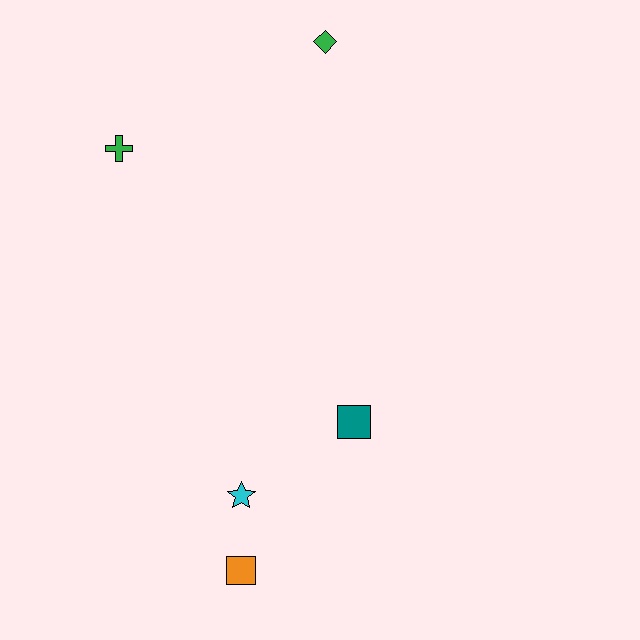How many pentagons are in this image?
There are no pentagons.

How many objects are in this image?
There are 5 objects.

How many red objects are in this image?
There are no red objects.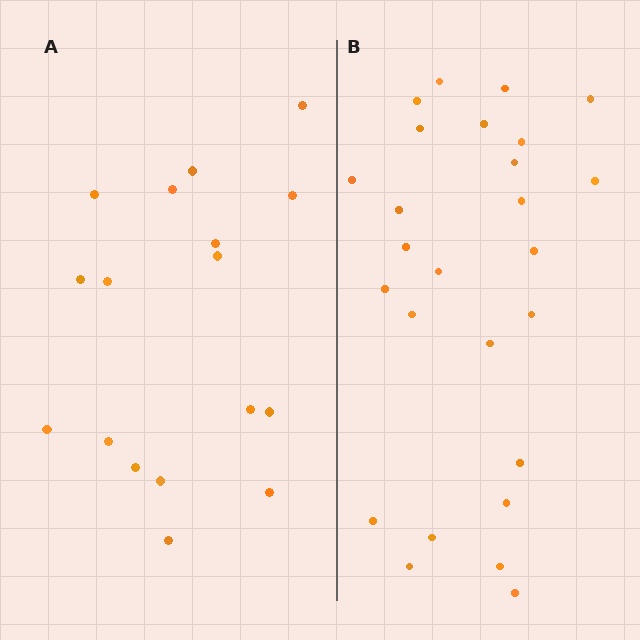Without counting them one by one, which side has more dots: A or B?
Region B (the right region) has more dots.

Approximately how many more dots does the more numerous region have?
Region B has roughly 8 or so more dots than region A.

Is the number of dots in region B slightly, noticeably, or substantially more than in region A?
Region B has substantially more. The ratio is roughly 1.5 to 1.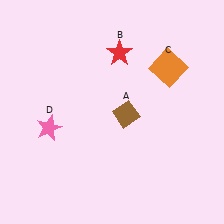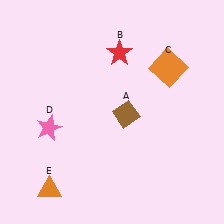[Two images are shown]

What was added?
An orange triangle (E) was added in Image 2.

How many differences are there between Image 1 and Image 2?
There is 1 difference between the two images.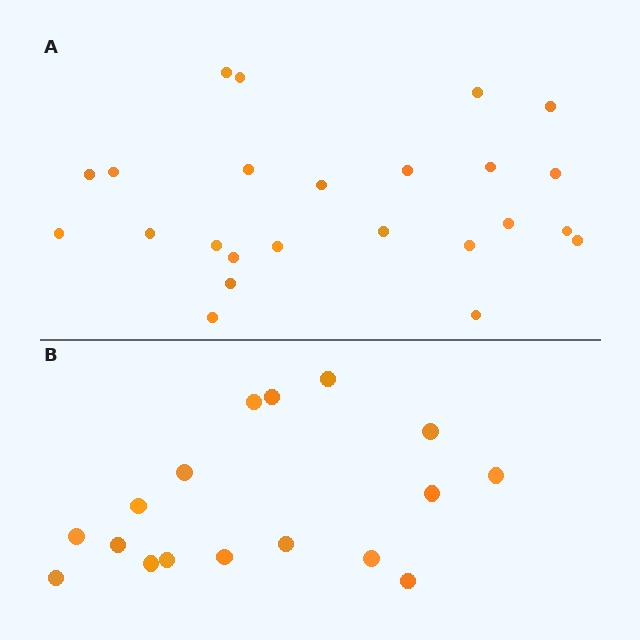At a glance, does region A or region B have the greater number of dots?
Region A (the top region) has more dots.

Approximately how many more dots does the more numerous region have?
Region A has roughly 8 or so more dots than region B.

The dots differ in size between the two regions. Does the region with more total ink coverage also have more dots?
No. Region B has more total ink coverage because its dots are larger, but region A actually contains more individual dots. Total area can be misleading — the number of items is what matters here.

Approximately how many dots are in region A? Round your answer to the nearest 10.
About 20 dots. (The exact count is 24, which rounds to 20.)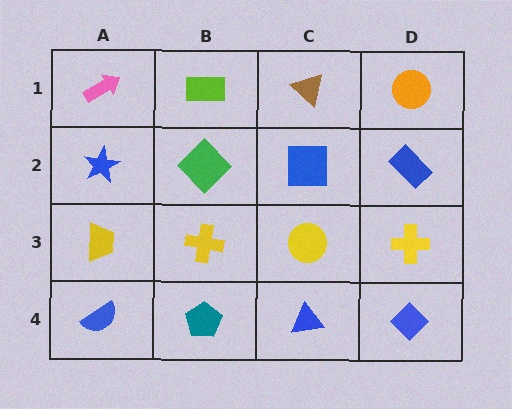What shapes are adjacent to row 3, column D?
A blue rectangle (row 2, column D), a blue diamond (row 4, column D), a yellow circle (row 3, column C).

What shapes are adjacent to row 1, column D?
A blue rectangle (row 2, column D), a brown triangle (row 1, column C).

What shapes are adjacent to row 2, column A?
A pink arrow (row 1, column A), a yellow trapezoid (row 3, column A), a green diamond (row 2, column B).